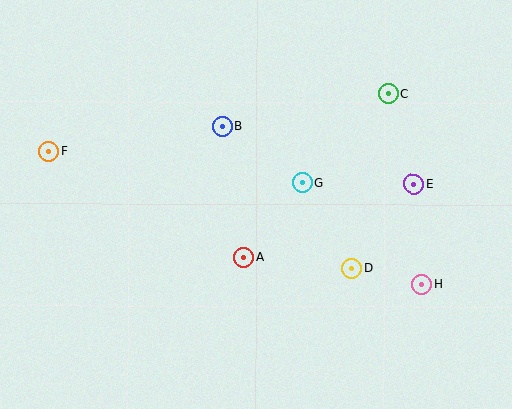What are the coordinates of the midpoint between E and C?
The midpoint between E and C is at (401, 139).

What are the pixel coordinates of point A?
Point A is at (243, 257).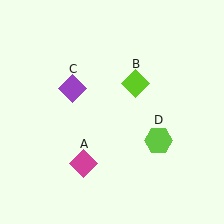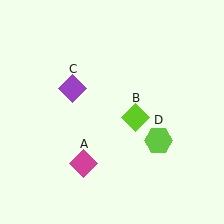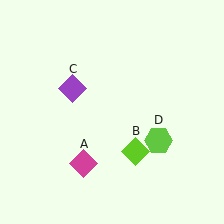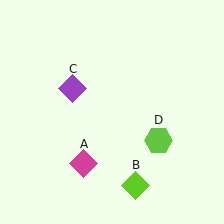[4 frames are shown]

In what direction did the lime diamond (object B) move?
The lime diamond (object B) moved down.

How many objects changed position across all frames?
1 object changed position: lime diamond (object B).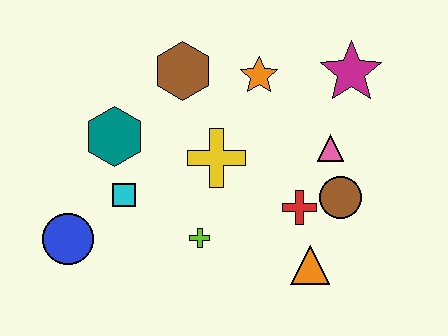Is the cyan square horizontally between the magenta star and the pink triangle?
No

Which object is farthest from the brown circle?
The blue circle is farthest from the brown circle.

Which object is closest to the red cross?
The brown circle is closest to the red cross.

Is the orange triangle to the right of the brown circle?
No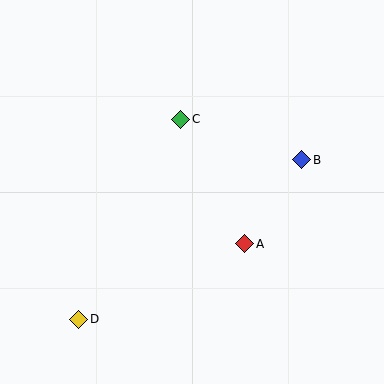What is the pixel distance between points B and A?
The distance between B and A is 102 pixels.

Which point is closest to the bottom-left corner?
Point D is closest to the bottom-left corner.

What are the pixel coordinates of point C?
Point C is at (181, 119).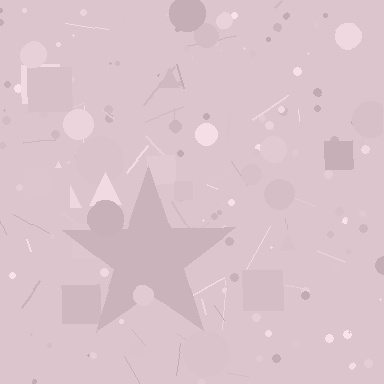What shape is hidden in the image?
A star is hidden in the image.